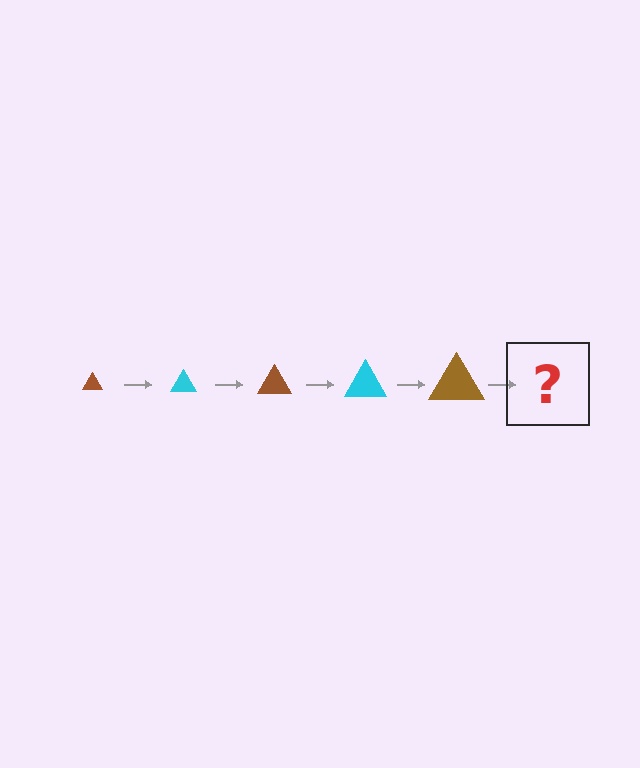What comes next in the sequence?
The next element should be a cyan triangle, larger than the previous one.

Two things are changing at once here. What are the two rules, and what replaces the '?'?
The two rules are that the triangle grows larger each step and the color cycles through brown and cyan. The '?' should be a cyan triangle, larger than the previous one.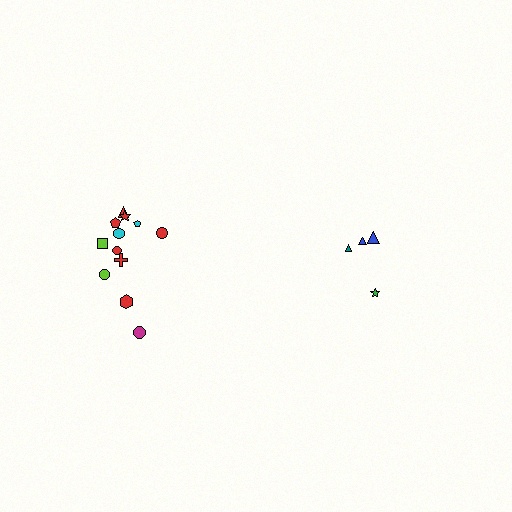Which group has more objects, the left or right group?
The left group.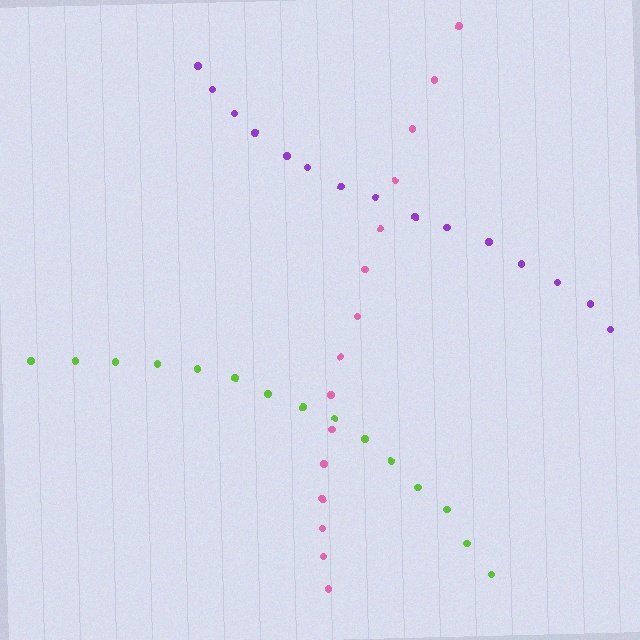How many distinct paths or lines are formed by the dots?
There are 3 distinct paths.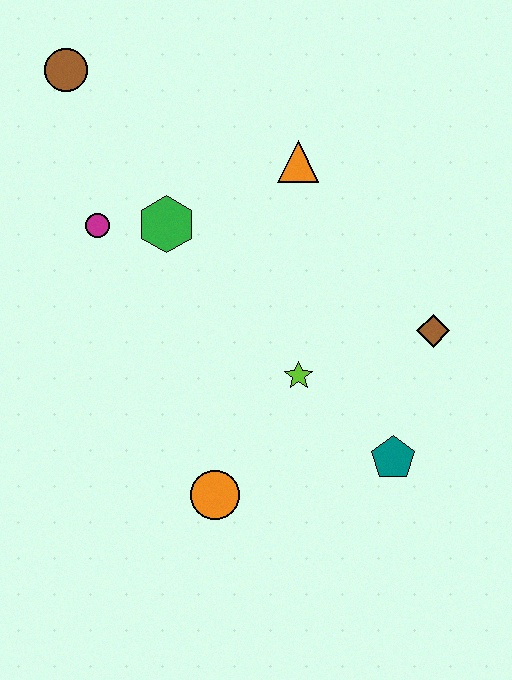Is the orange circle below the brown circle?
Yes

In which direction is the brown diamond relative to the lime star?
The brown diamond is to the right of the lime star.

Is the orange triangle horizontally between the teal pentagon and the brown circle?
Yes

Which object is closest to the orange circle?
The lime star is closest to the orange circle.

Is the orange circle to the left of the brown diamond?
Yes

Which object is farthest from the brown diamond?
The brown circle is farthest from the brown diamond.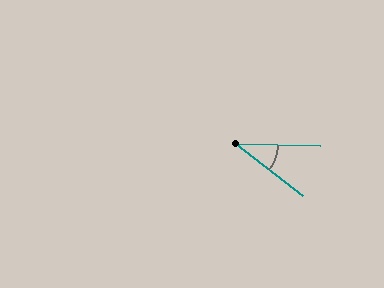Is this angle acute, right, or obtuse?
It is acute.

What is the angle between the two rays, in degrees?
Approximately 36 degrees.